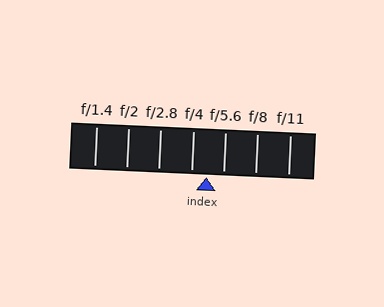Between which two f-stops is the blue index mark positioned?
The index mark is between f/4 and f/5.6.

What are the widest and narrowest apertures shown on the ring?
The widest aperture shown is f/1.4 and the narrowest is f/11.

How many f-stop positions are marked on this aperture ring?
There are 7 f-stop positions marked.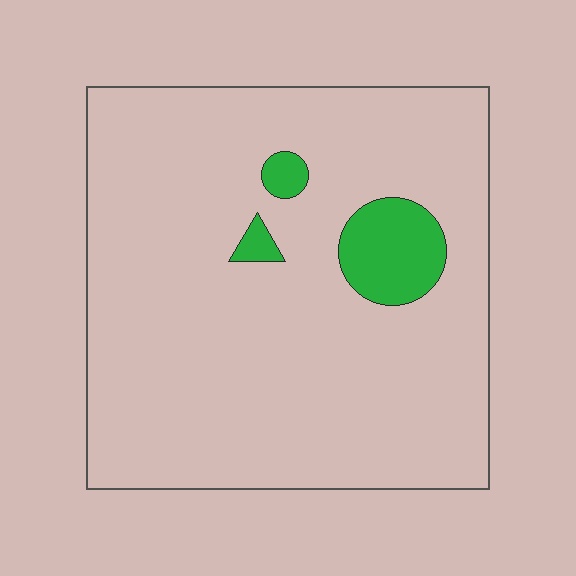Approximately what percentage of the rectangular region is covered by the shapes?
Approximately 10%.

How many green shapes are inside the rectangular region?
3.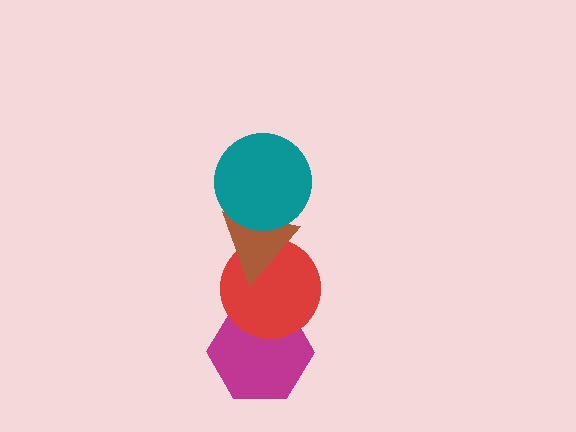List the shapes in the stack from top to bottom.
From top to bottom: the teal circle, the brown triangle, the red circle, the magenta hexagon.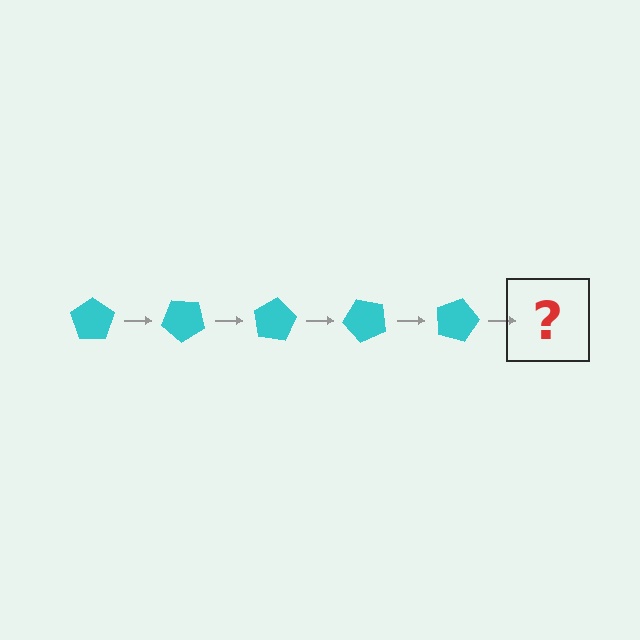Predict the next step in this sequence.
The next step is a cyan pentagon rotated 200 degrees.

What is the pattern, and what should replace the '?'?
The pattern is that the pentagon rotates 40 degrees each step. The '?' should be a cyan pentagon rotated 200 degrees.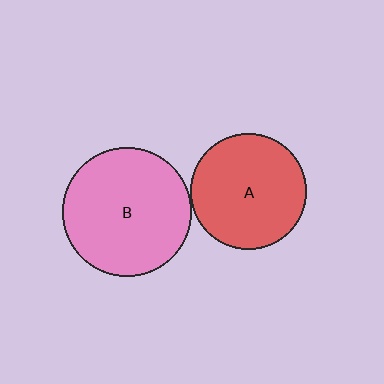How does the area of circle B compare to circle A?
Approximately 1.2 times.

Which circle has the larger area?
Circle B (pink).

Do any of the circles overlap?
No, none of the circles overlap.